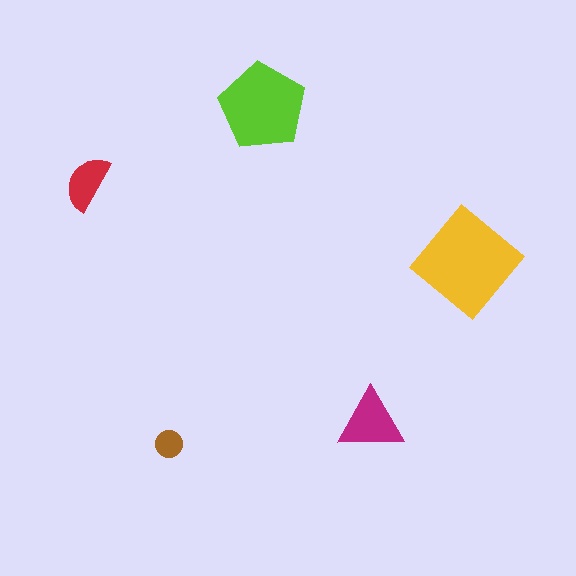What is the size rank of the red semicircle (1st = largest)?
4th.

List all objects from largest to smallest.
The yellow diamond, the lime pentagon, the magenta triangle, the red semicircle, the brown circle.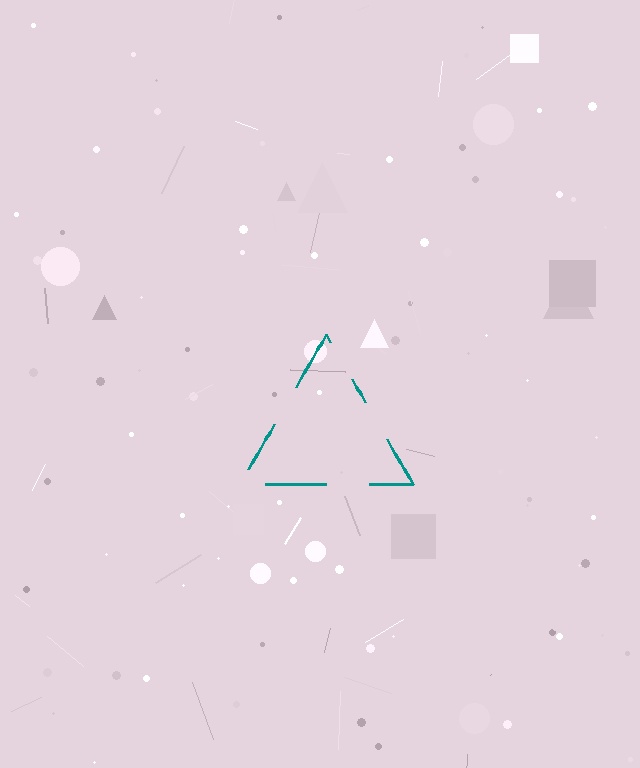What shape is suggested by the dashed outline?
The dashed outline suggests a triangle.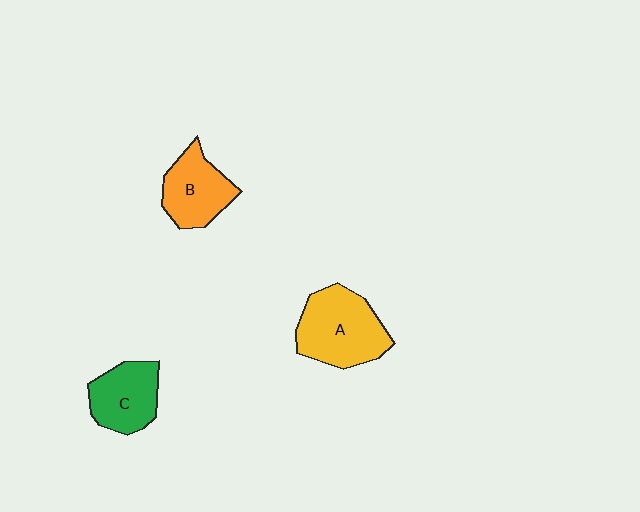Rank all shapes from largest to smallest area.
From largest to smallest: A (yellow), B (orange), C (green).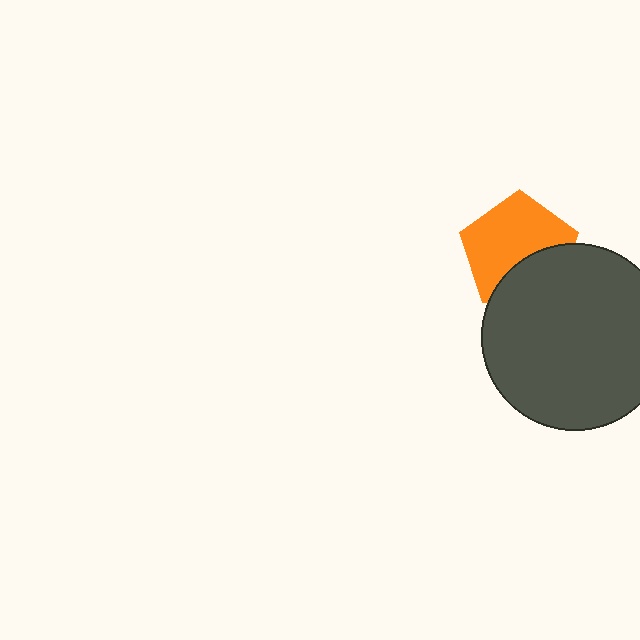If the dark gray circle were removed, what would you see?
You would see the complete orange pentagon.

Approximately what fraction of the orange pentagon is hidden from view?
Roughly 35% of the orange pentagon is hidden behind the dark gray circle.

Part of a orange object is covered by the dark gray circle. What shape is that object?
It is a pentagon.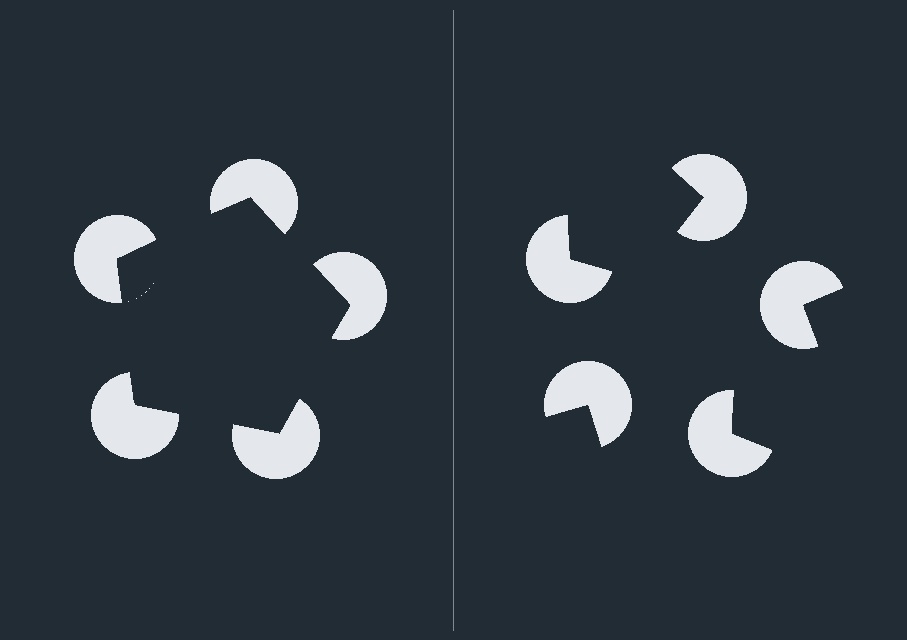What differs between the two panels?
The pac-man discs are positioned identically on both sides; only the wedge orientations differ. On the left they align to a pentagon; on the right they are misaligned.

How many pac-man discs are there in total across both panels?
10 — 5 on each side.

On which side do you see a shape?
An illusory pentagon appears on the left side. On the right side the wedge cuts are rotated, so no coherent shape forms.